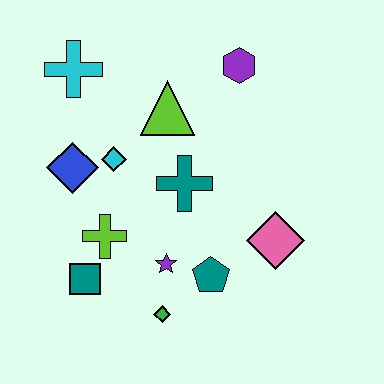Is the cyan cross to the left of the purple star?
Yes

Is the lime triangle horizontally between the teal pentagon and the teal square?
Yes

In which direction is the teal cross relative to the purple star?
The teal cross is above the purple star.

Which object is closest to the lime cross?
The teal square is closest to the lime cross.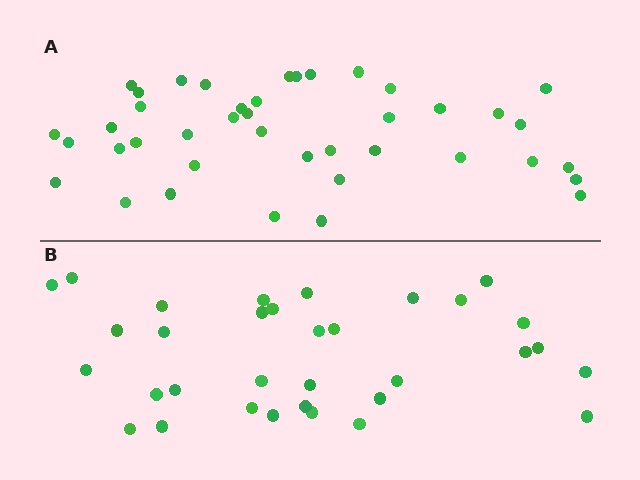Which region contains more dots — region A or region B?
Region A (the top region) has more dots.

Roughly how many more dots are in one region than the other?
Region A has roughly 8 or so more dots than region B.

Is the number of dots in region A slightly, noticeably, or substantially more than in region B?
Region A has only slightly more — the two regions are fairly close. The ratio is roughly 1.2 to 1.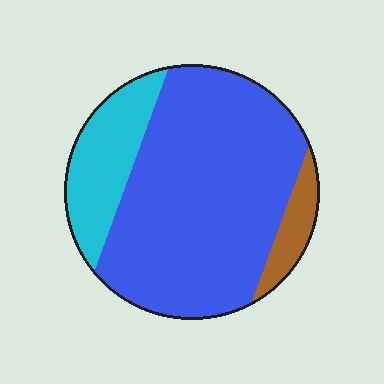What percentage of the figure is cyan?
Cyan takes up about one fifth (1/5) of the figure.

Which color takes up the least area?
Brown, at roughly 10%.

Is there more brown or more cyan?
Cyan.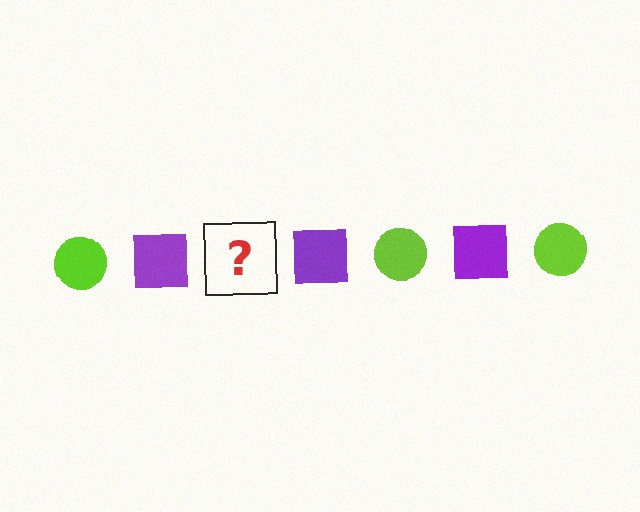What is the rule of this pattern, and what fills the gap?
The rule is that the pattern alternates between lime circle and purple square. The gap should be filled with a lime circle.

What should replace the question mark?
The question mark should be replaced with a lime circle.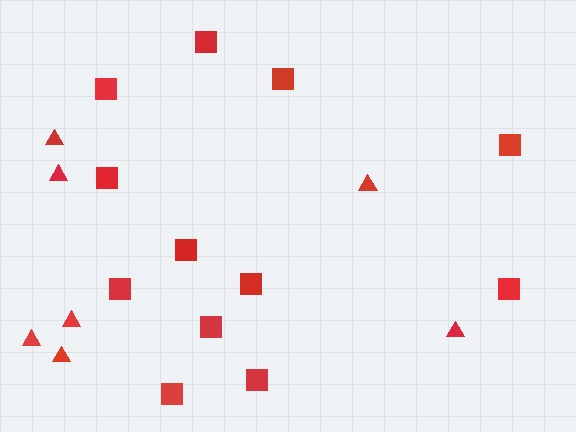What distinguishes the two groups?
There are 2 groups: one group of squares (12) and one group of triangles (7).